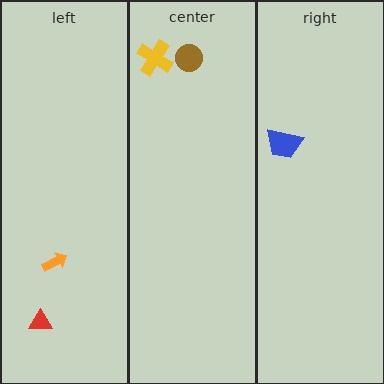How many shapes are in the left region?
2.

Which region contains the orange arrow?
The left region.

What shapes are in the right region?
The blue trapezoid.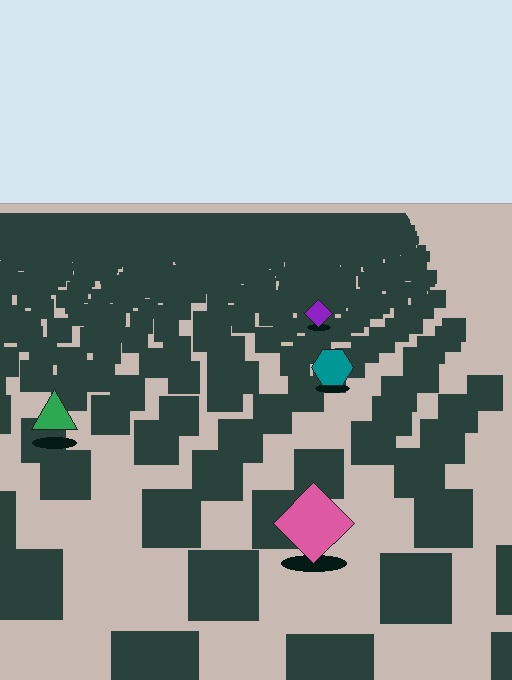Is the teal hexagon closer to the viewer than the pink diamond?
No. The pink diamond is closer — you can tell from the texture gradient: the ground texture is coarser near it.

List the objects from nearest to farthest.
From nearest to farthest: the pink diamond, the green triangle, the teal hexagon, the purple diamond.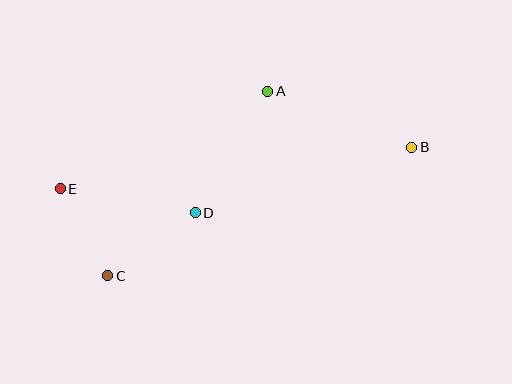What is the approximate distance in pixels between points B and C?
The distance between B and C is approximately 330 pixels.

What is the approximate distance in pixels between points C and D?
The distance between C and D is approximately 108 pixels.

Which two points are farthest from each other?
Points B and E are farthest from each other.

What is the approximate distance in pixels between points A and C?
The distance between A and C is approximately 244 pixels.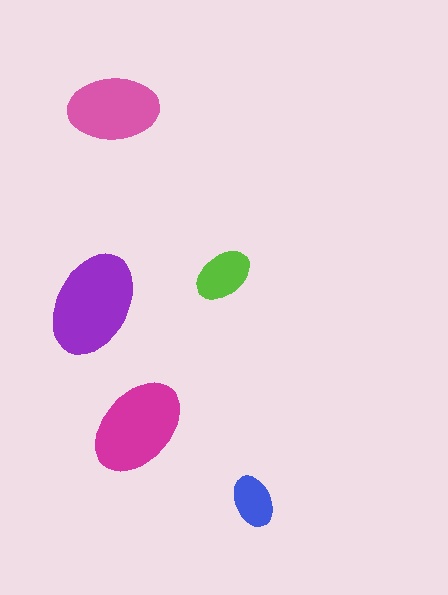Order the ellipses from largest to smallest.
the purple one, the magenta one, the pink one, the lime one, the blue one.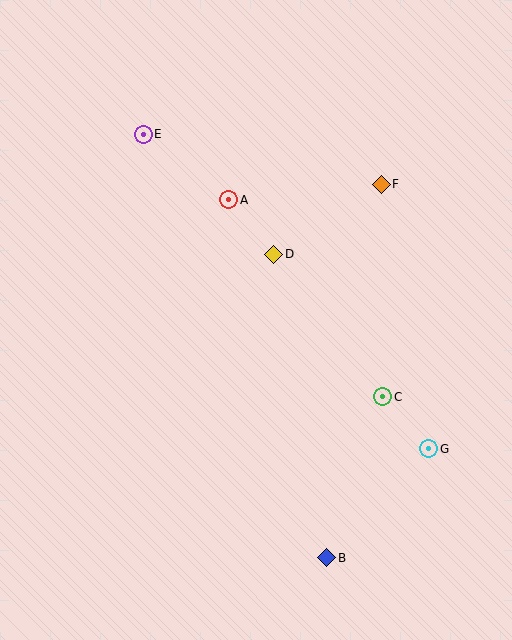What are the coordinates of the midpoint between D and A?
The midpoint between D and A is at (251, 227).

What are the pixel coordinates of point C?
Point C is at (383, 397).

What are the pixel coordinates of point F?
Point F is at (381, 184).